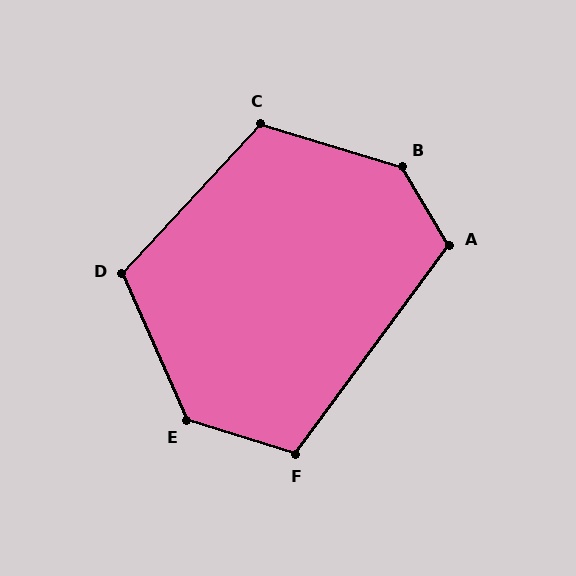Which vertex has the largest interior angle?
B, at approximately 138 degrees.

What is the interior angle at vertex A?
Approximately 113 degrees (obtuse).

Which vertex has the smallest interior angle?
F, at approximately 109 degrees.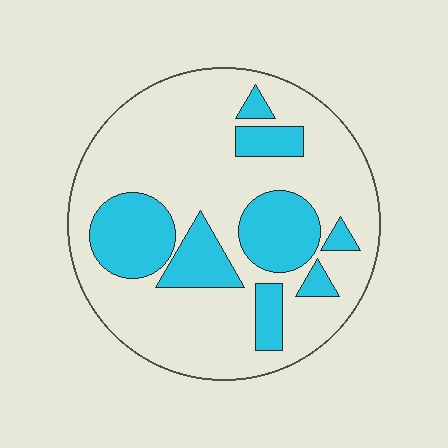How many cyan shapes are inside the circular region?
8.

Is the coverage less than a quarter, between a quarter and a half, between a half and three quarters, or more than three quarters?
Between a quarter and a half.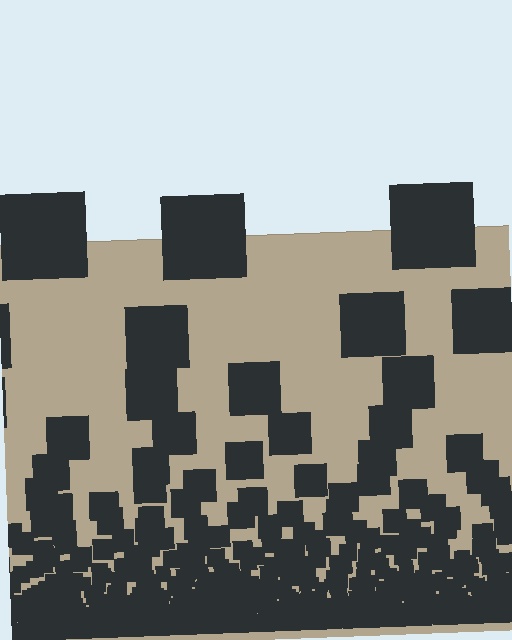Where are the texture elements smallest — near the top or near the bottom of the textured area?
Near the bottom.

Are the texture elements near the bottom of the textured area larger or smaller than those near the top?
Smaller. The gradient is inverted — elements near the bottom are smaller and denser.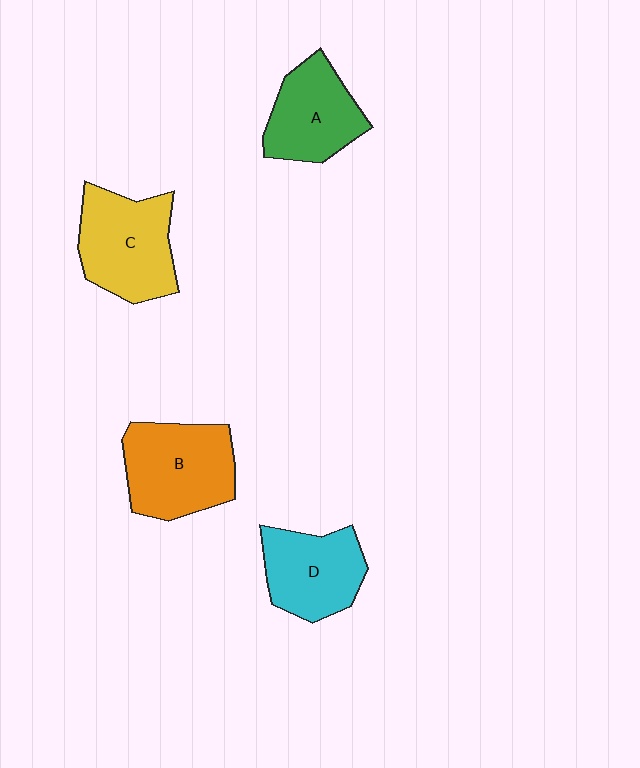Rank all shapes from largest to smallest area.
From largest to smallest: B (orange), C (yellow), D (cyan), A (green).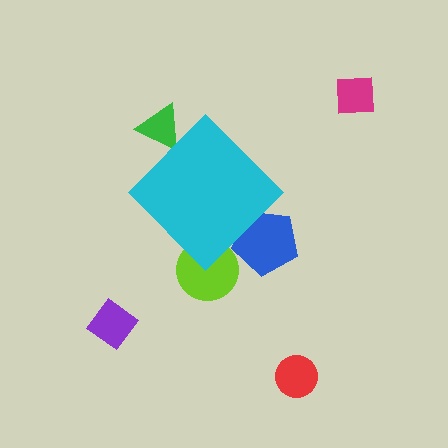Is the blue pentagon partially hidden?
Yes, the blue pentagon is partially hidden behind the cyan diamond.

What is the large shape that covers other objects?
A cyan diamond.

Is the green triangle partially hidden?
Yes, the green triangle is partially hidden behind the cyan diamond.